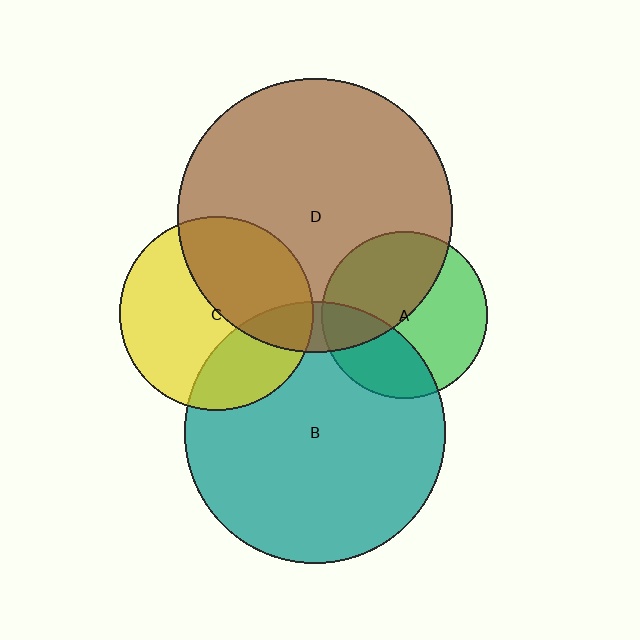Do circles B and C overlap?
Yes.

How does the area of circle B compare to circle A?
Approximately 2.5 times.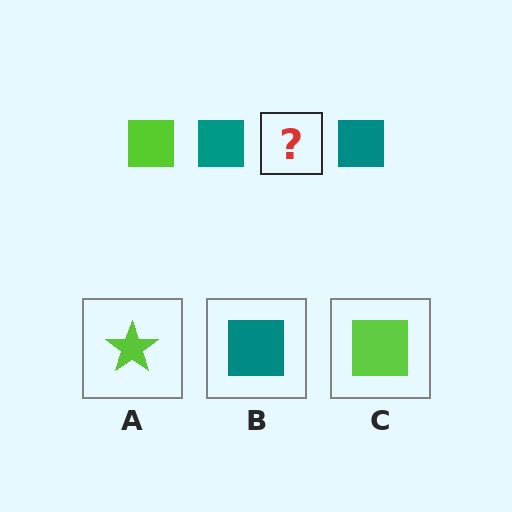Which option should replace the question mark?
Option C.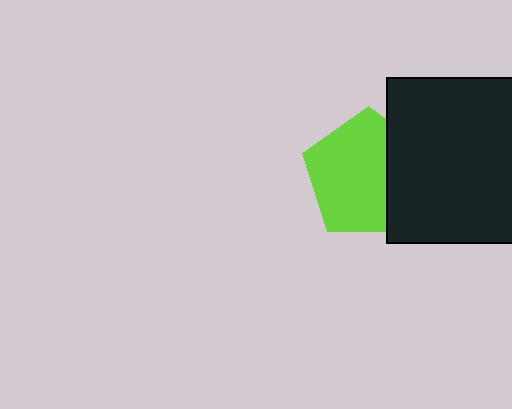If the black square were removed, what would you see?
You would see the complete lime pentagon.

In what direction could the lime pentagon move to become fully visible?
The lime pentagon could move left. That would shift it out from behind the black square entirely.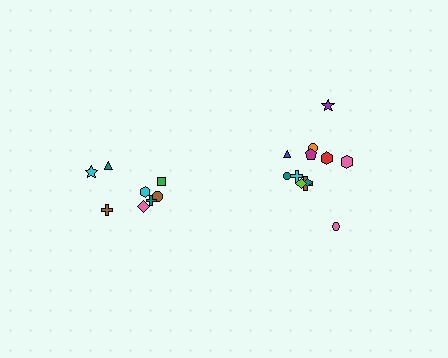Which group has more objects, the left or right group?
The right group.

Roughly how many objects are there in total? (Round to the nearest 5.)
Roughly 20 objects in total.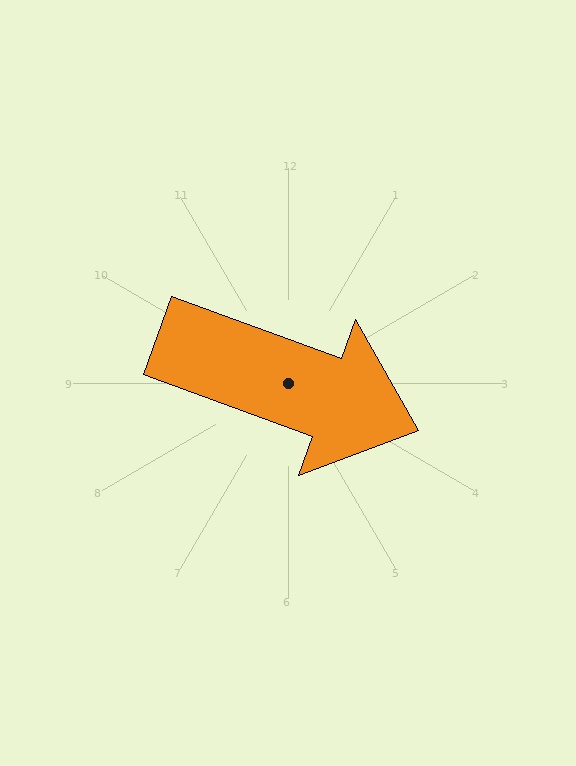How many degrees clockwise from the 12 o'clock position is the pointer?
Approximately 110 degrees.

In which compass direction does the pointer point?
East.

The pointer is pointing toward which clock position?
Roughly 4 o'clock.